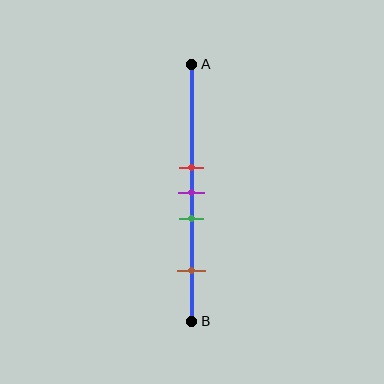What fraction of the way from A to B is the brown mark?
The brown mark is approximately 80% (0.8) of the way from A to B.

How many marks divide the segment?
There are 4 marks dividing the segment.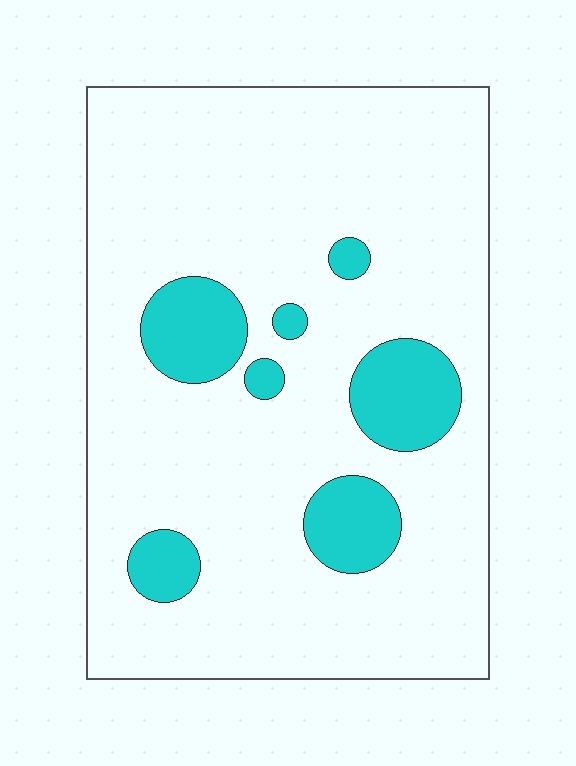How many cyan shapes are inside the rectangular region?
7.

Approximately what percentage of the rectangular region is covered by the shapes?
Approximately 15%.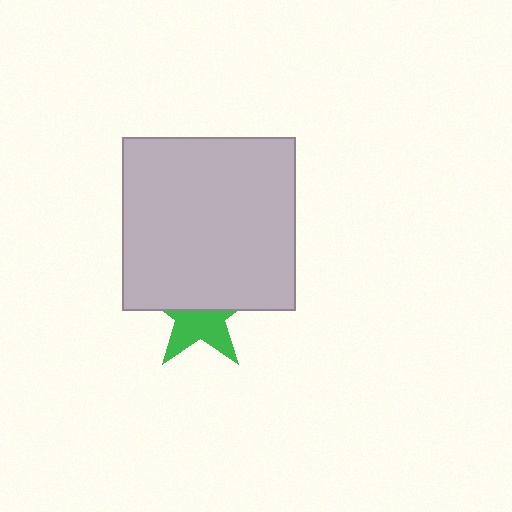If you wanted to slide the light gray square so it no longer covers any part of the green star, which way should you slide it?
Slide it up — that is the most direct way to separate the two shapes.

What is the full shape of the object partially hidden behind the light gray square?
The partially hidden object is a green star.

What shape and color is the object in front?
The object in front is a light gray square.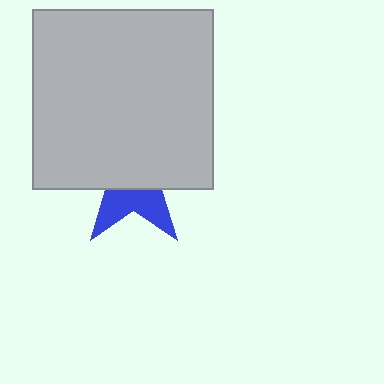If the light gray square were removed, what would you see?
You would see the complete blue star.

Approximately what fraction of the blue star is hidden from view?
Roughly 63% of the blue star is hidden behind the light gray square.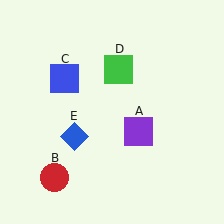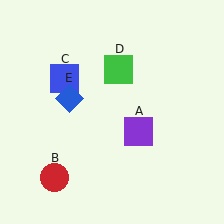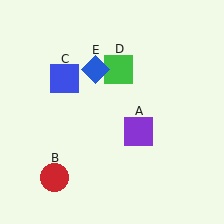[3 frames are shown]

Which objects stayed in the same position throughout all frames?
Purple square (object A) and red circle (object B) and blue square (object C) and green square (object D) remained stationary.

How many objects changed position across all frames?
1 object changed position: blue diamond (object E).